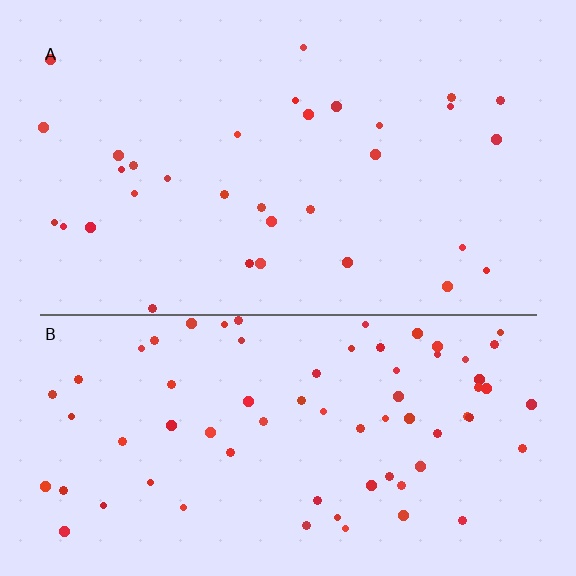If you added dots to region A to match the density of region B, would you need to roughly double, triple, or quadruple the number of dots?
Approximately double.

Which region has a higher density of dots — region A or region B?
B (the bottom).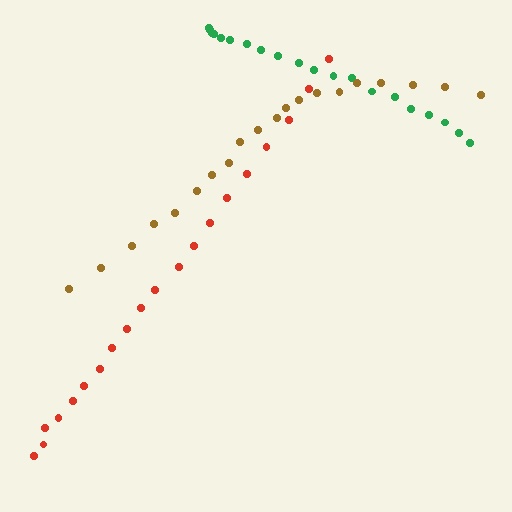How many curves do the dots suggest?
There are 3 distinct paths.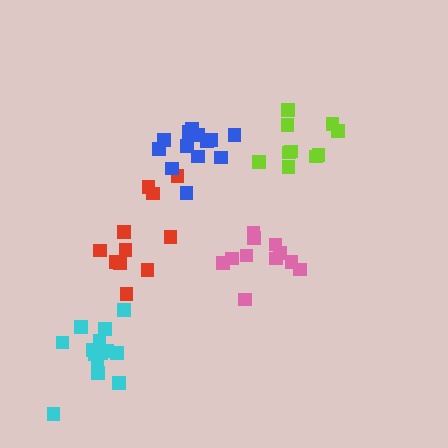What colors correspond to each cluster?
The clusters are colored: lime, red, cyan, pink, blue.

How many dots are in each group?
Group 1: 10 dots, Group 2: 11 dots, Group 3: 15 dots, Group 4: 11 dots, Group 5: 14 dots (61 total).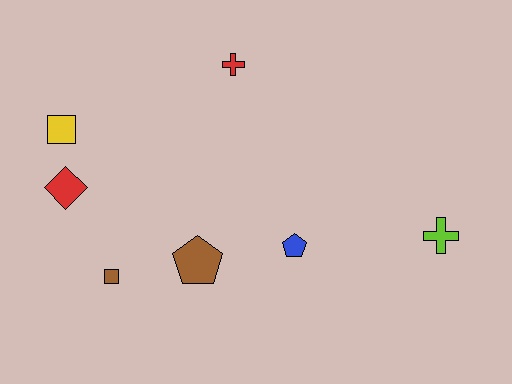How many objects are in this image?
There are 7 objects.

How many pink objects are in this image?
There are no pink objects.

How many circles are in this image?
There are no circles.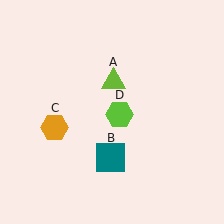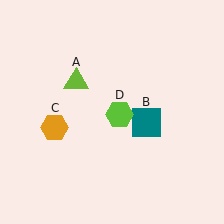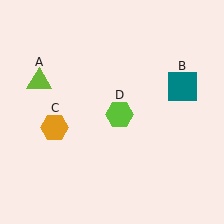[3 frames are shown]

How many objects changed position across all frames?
2 objects changed position: lime triangle (object A), teal square (object B).